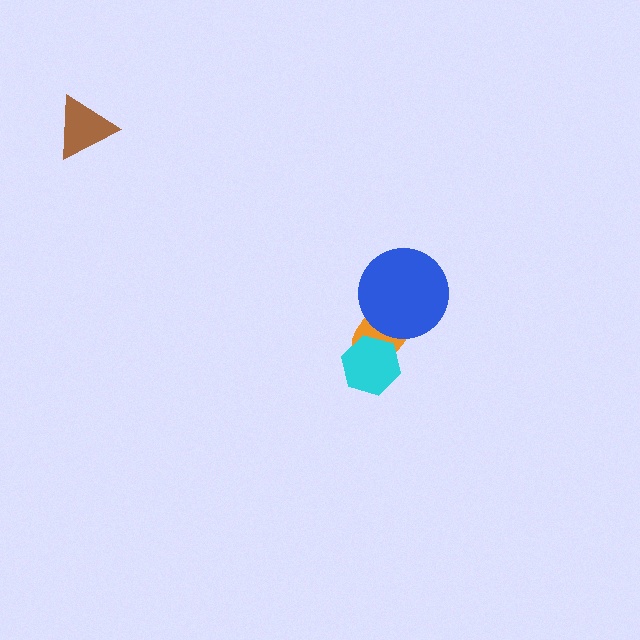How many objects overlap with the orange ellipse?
2 objects overlap with the orange ellipse.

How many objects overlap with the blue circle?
1 object overlaps with the blue circle.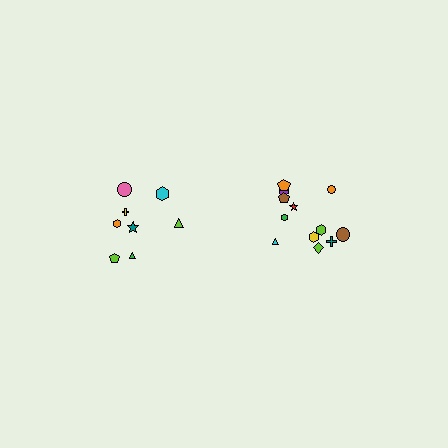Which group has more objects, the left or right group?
The right group.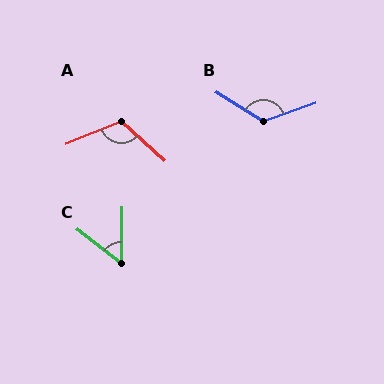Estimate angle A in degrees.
Approximately 116 degrees.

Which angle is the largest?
B, at approximately 129 degrees.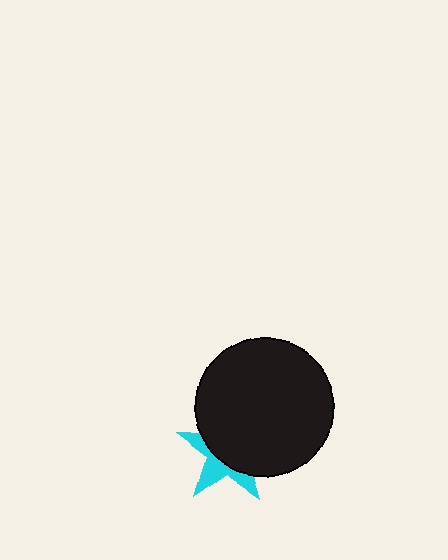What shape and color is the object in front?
The object in front is a black circle.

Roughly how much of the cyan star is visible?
A small part of it is visible (roughly 38%).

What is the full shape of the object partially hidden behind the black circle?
The partially hidden object is a cyan star.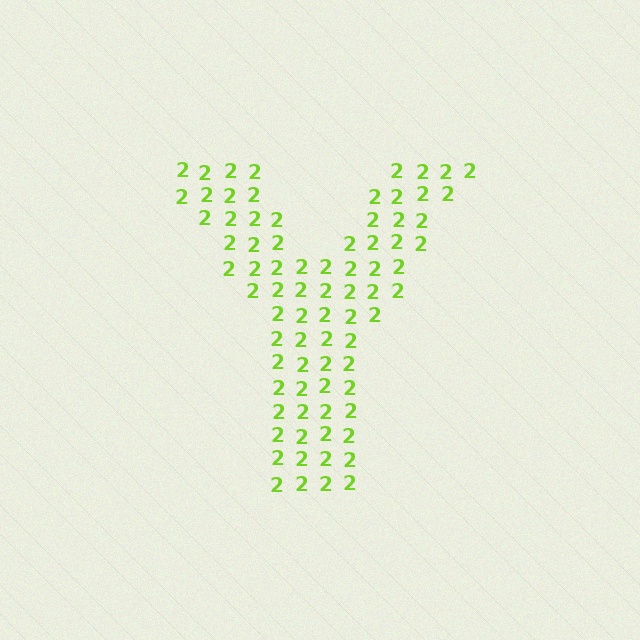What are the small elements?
The small elements are digit 2's.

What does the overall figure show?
The overall figure shows the letter Y.